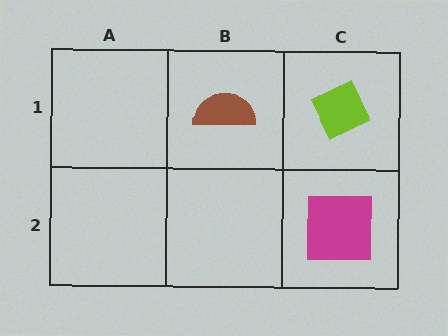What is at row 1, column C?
A lime diamond.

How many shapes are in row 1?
2 shapes.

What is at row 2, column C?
A magenta square.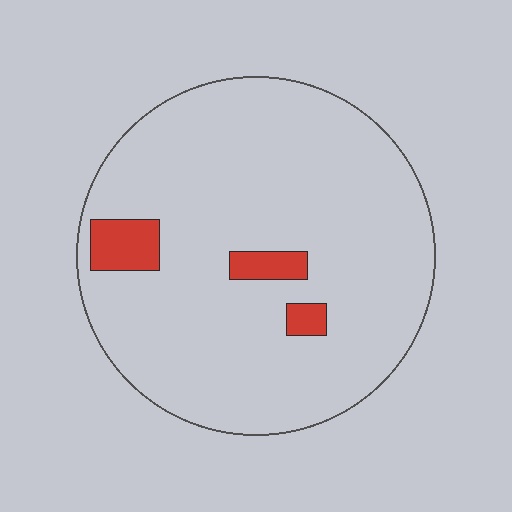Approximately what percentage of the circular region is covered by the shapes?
Approximately 5%.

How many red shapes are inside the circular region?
3.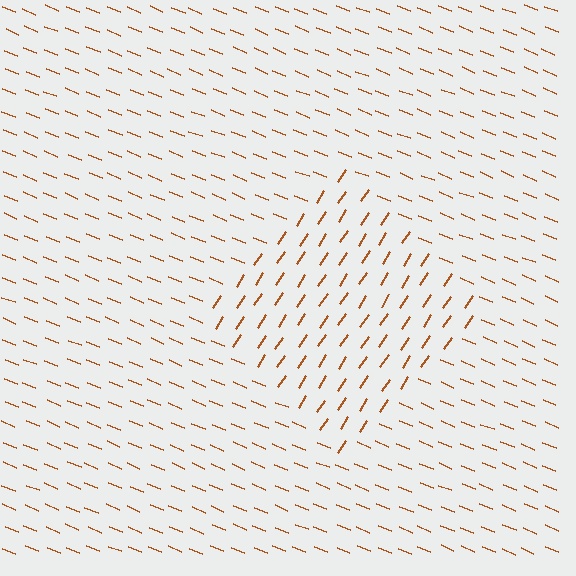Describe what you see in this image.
The image is filled with small brown line segments. A diamond region in the image has lines oriented differently from the surrounding lines, creating a visible texture boundary.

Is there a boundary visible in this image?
Yes, there is a texture boundary formed by a change in line orientation.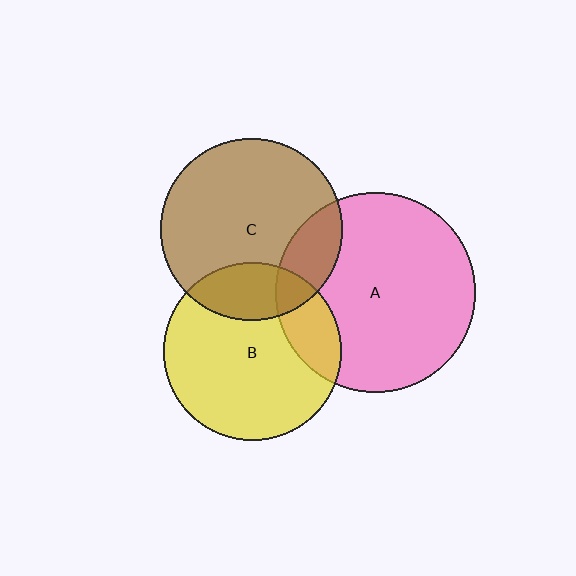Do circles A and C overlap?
Yes.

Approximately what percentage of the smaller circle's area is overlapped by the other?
Approximately 20%.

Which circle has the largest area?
Circle A (pink).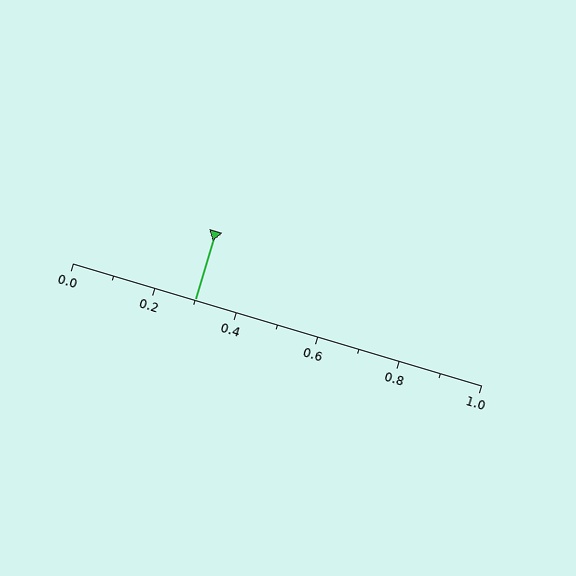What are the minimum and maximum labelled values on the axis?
The axis runs from 0.0 to 1.0.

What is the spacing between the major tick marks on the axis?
The major ticks are spaced 0.2 apart.